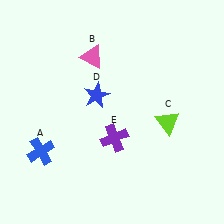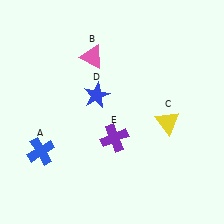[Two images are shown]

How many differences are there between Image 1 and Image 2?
There is 1 difference between the two images.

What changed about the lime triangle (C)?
In Image 1, C is lime. In Image 2, it changed to yellow.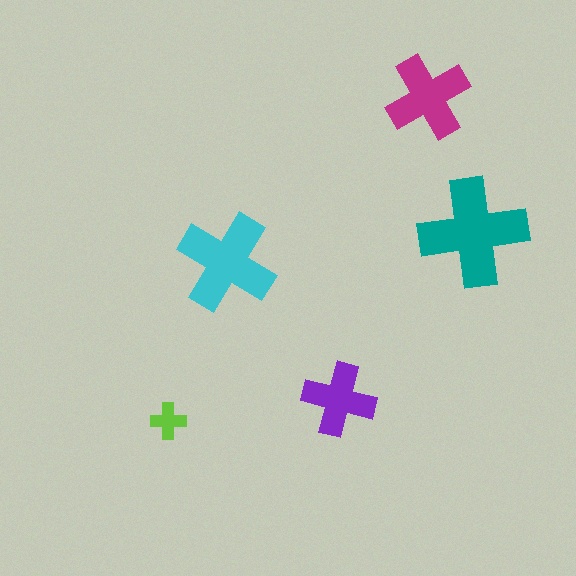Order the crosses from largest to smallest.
the teal one, the cyan one, the magenta one, the purple one, the lime one.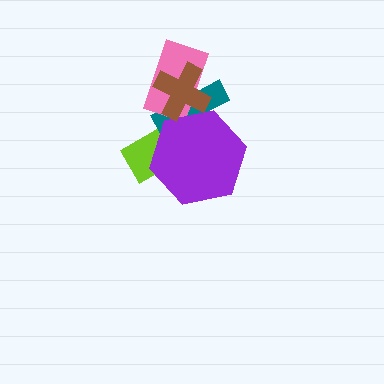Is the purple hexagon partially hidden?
Yes, it is partially covered by another shape.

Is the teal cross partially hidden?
Yes, it is partially covered by another shape.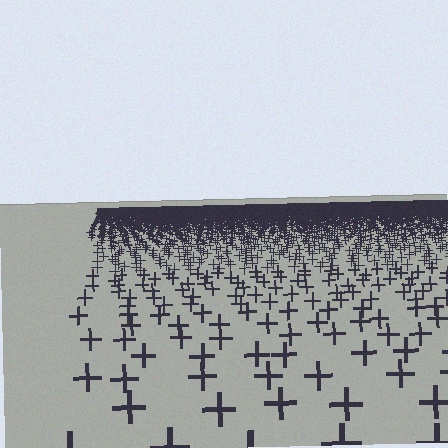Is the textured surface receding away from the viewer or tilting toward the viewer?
The surface is receding away from the viewer. Texture elements get smaller and denser toward the top.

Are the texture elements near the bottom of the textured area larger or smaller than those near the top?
Larger. Near the bottom, elements are closer to the viewer and appear at a bigger on-screen size.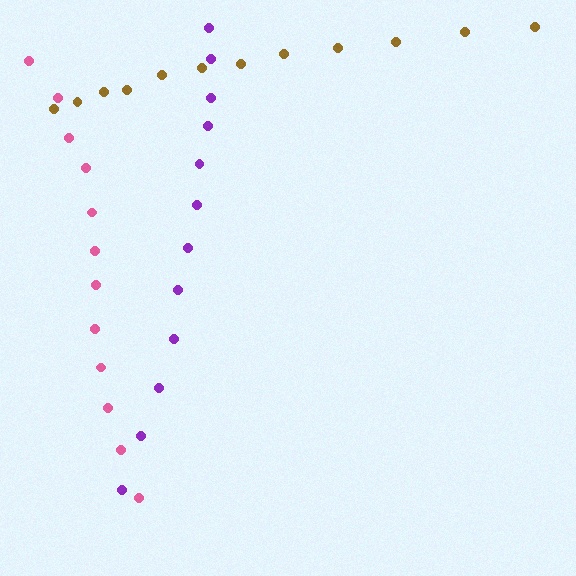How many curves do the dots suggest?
There are 3 distinct paths.